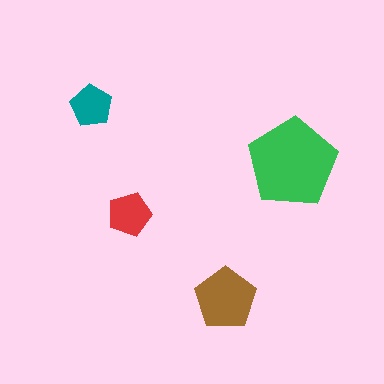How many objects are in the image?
There are 4 objects in the image.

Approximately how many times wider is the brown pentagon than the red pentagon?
About 1.5 times wider.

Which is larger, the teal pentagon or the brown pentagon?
The brown one.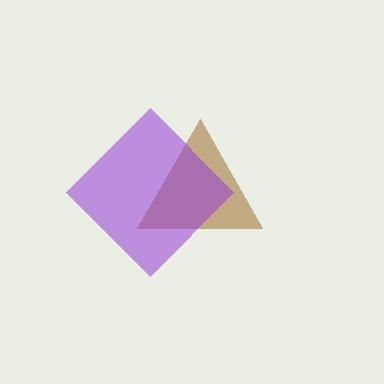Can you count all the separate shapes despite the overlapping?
Yes, there are 2 separate shapes.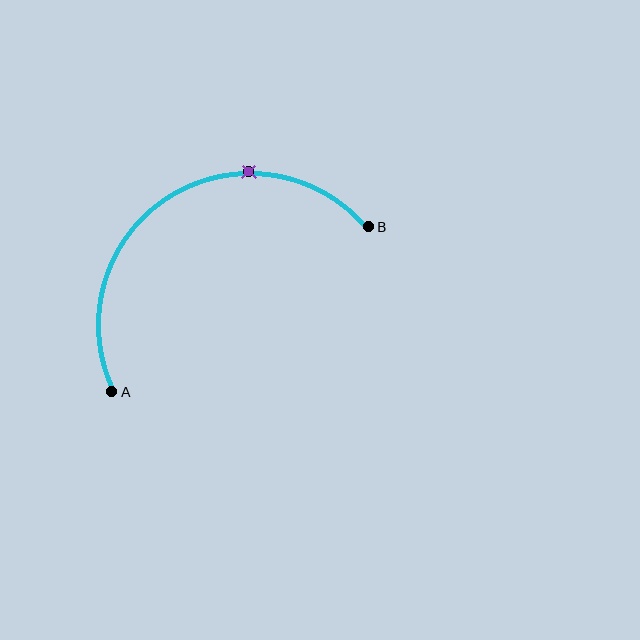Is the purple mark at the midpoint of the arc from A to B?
No. The purple mark lies on the arc but is closer to endpoint B. The arc midpoint would be at the point on the curve equidistant along the arc from both A and B.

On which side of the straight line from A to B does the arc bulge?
The arc bulges above the straight line connecting A and B.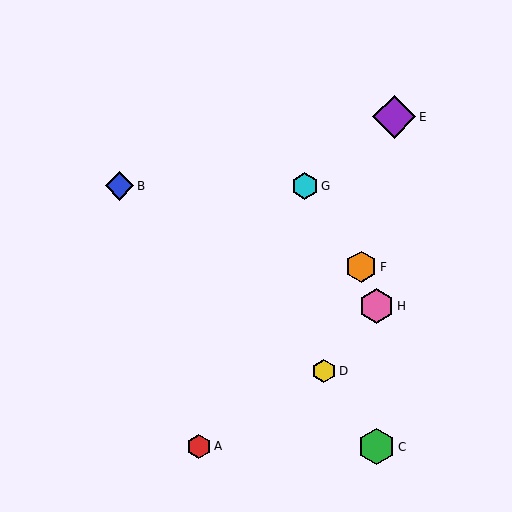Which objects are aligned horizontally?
Objects B, G are aligned horizontally.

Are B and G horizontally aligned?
Yes, both are at y≈186.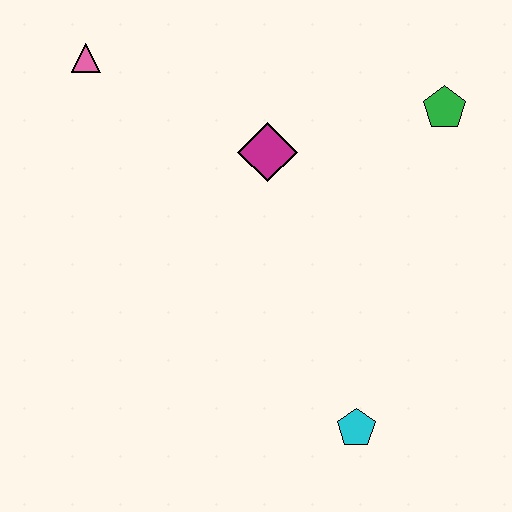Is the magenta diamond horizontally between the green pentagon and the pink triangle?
Yes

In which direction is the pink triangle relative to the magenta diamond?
The pink triangle is to the left of the magenta diamond.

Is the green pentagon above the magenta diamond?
Yes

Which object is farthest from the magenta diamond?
The cyan pentagon is farthest from the magenta diamond.